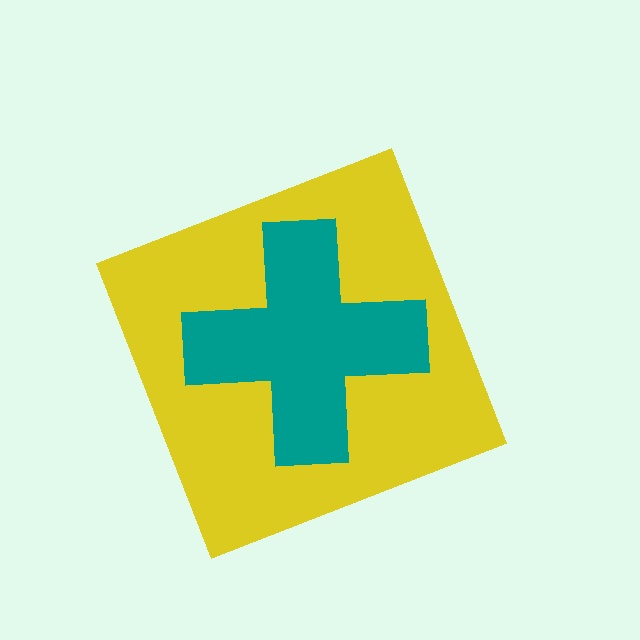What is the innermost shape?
The teal cross.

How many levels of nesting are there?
2.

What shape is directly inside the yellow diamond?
The teal cross.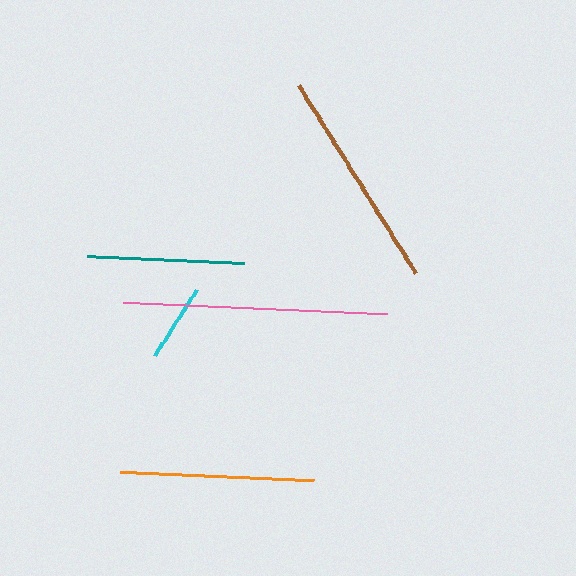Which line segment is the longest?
The pink line is the longest at approximately 264 pixels.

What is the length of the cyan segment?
The cyan segment is approximately 78 pixels long.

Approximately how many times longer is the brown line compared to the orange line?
The brown line is approximately 1.1 times the length of the orange line.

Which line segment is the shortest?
The cyan line is the shortest at approximately 78 pixels.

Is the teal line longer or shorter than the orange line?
The orange line is longer than the teal line.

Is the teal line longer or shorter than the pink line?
The pink line is longer than the teal line.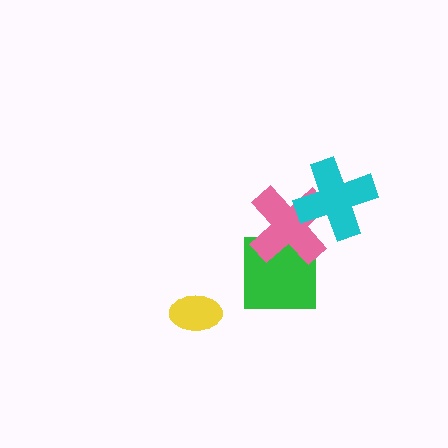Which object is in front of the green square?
The pink cross is in front of the green square.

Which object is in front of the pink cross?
The cyan cross is in front of the pink cross.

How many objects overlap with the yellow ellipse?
0 objects overlap with the yellow ellipse.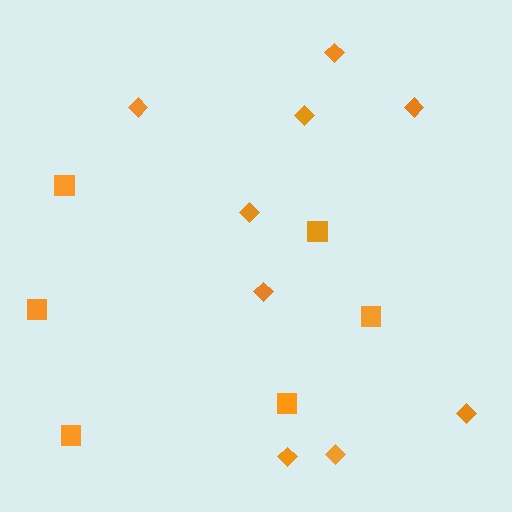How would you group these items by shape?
There are 2 groups: one group of squares (6) and one group of diamonds (9).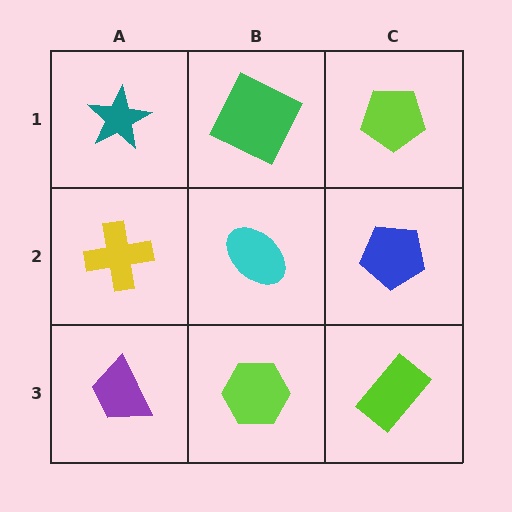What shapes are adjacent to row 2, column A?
A teal star (row 1, column A), a purple trapezoid (row 3, column A), a cyan ellipse (row 2, column B).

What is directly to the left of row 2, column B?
A yellow cross.